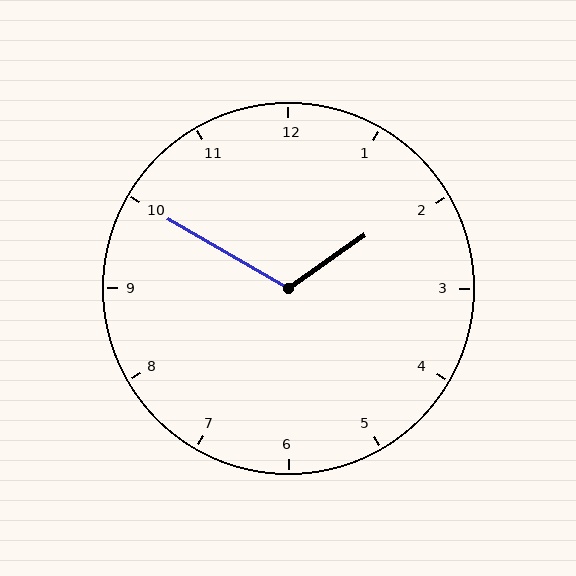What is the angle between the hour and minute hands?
Approximately 115 degrees.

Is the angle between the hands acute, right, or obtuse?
It is obtuse.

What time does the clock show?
1:50.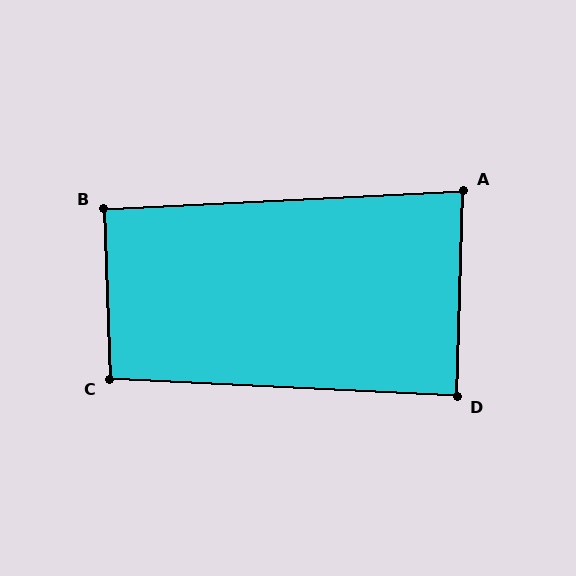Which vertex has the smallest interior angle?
A, at approximately 85 degrees.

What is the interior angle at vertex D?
Approximately 89 degrees (approximately right).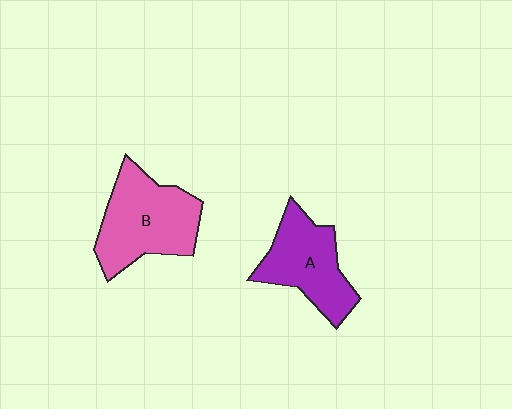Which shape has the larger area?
Shape B (pink).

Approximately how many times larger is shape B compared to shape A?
Approximately 1.2 times.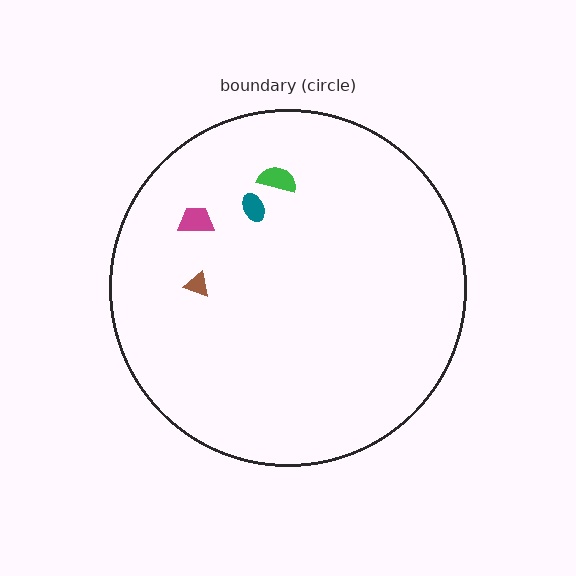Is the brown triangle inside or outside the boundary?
Inside.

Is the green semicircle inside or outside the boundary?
Inside.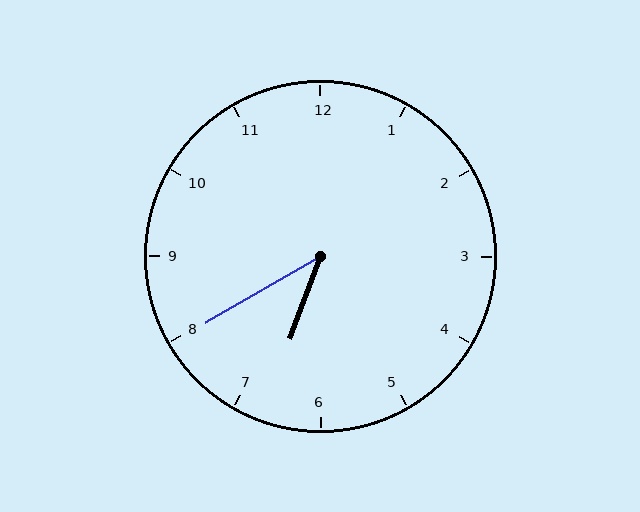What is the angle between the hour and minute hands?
Approximately 40 degrees.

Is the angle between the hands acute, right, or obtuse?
It is acute.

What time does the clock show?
6:40.